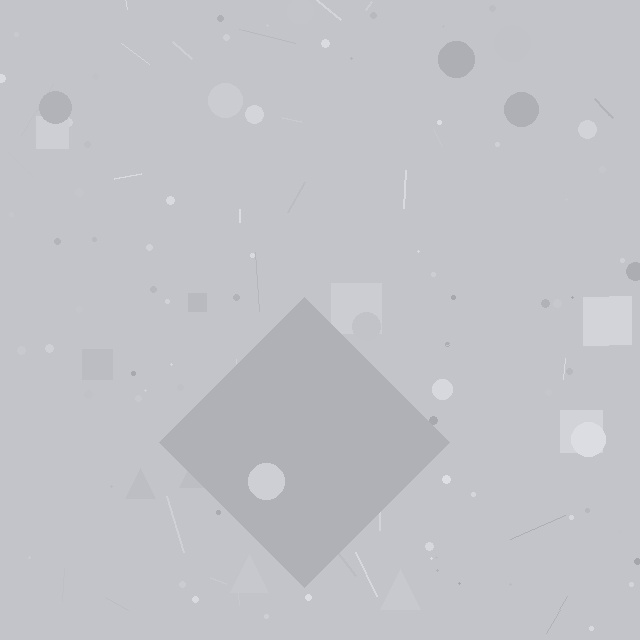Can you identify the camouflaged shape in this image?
The camouflaged shape is a diamond.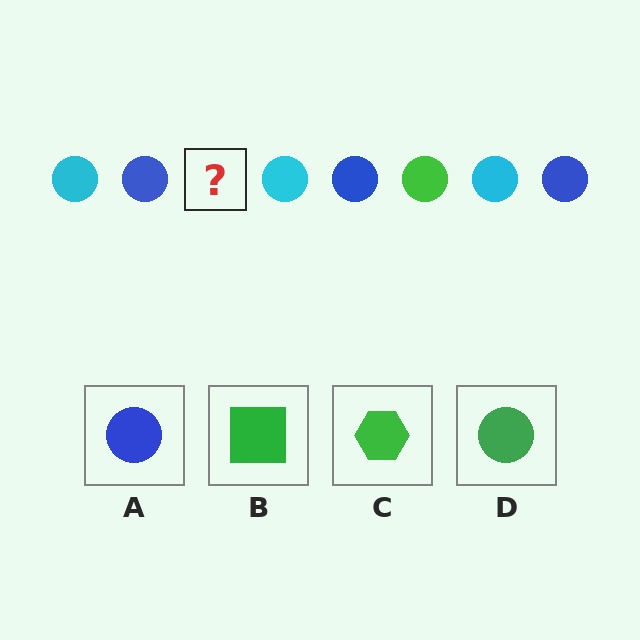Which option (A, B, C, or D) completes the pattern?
D.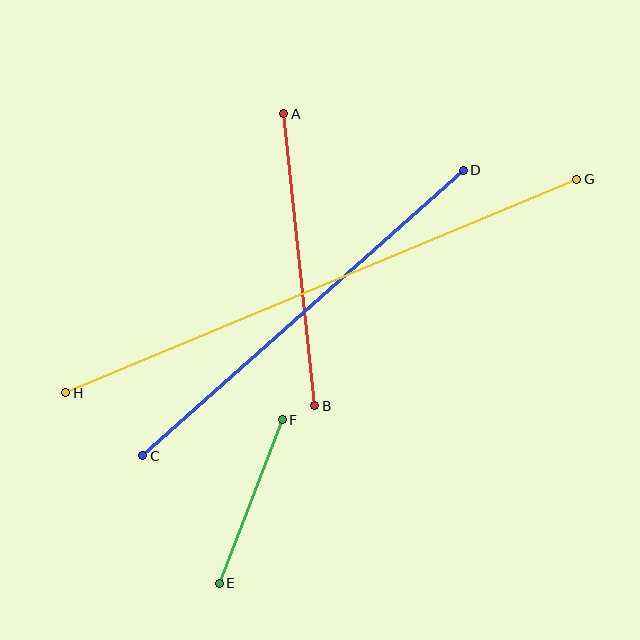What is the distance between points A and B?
The distance is approximately 294 pixels.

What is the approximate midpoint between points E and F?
The midpoint is at approximately (251, 502) pixels.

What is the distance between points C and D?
The distance is approximately 429 pixels.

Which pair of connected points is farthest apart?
Points G and H are farthest apart.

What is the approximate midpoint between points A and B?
The midpoint is at approximately (299, 260) pixels.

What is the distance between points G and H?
The distance is approximately 554 pixels.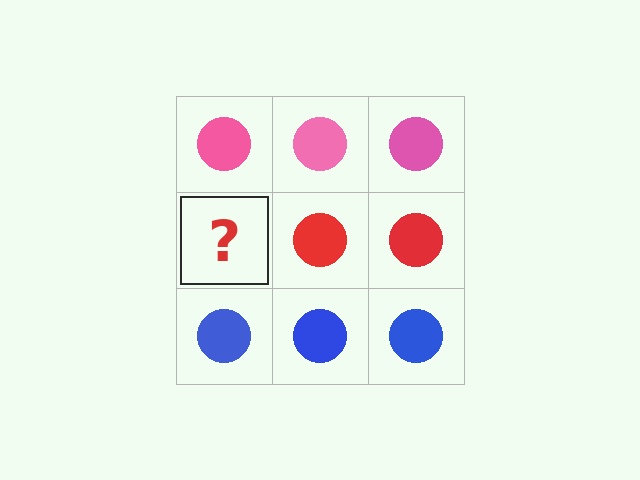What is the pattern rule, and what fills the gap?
The rule is that each row has a consistent color. The gap should be filled with a red circle.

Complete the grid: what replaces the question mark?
The question mark should be replaced with a red circle.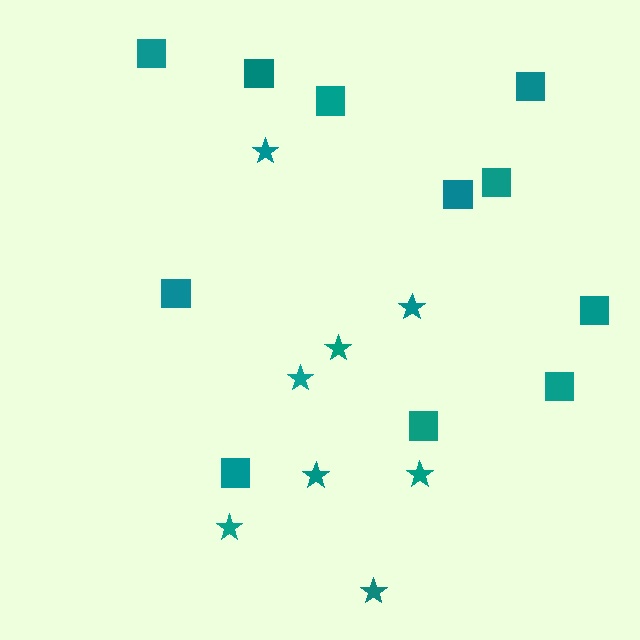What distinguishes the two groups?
There are 2 groups: one group of stars (8) and one group of squares (11).